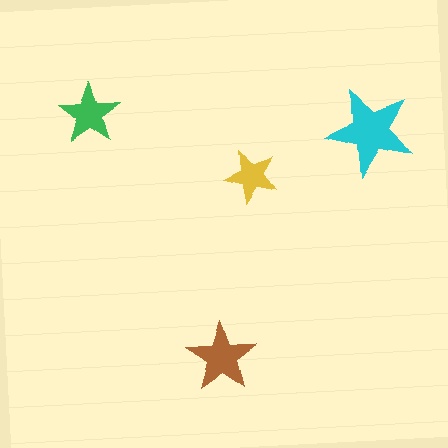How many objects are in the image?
There are 4 objects in the image.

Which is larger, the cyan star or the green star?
The cyan one.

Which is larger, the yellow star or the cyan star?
The cyan one.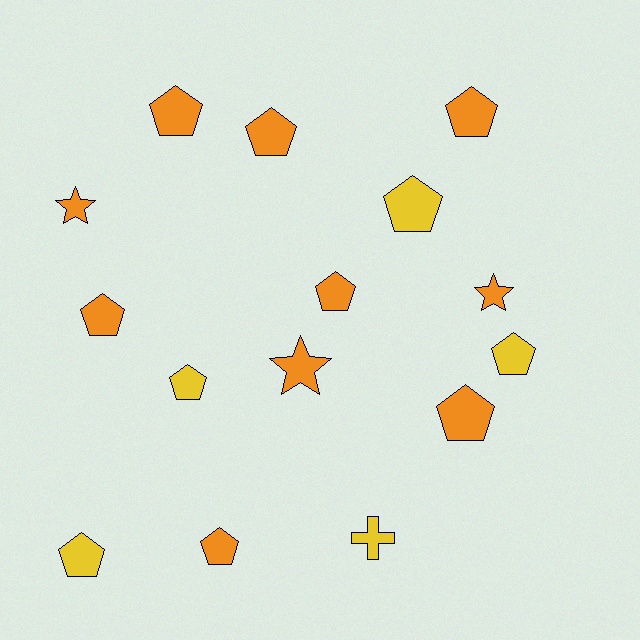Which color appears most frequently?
Orange, with 10 objects.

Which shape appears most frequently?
Pentagon, with 11 objects.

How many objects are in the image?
There are 15 objects.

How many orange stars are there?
There are 3 orange stars.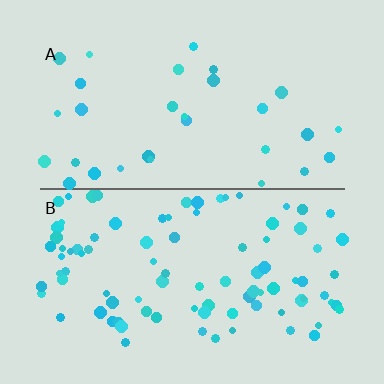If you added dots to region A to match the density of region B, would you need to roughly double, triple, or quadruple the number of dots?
Approximately triple.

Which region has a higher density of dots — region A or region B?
B (the bottom).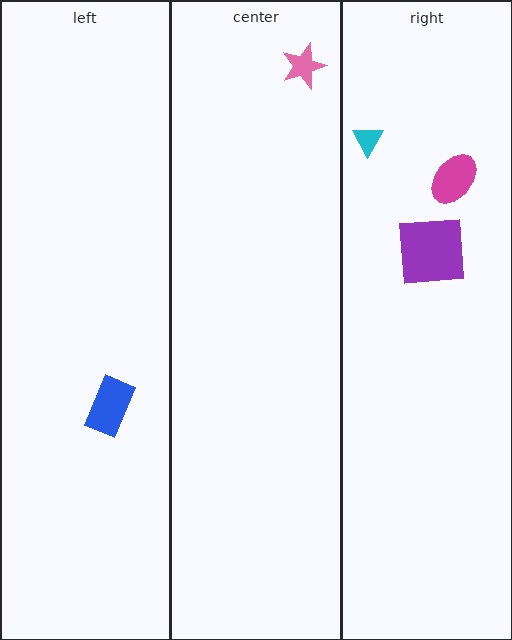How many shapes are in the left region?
1.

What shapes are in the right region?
The magenta ellipse, the purple square, the cyan triangle.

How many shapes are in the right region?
3.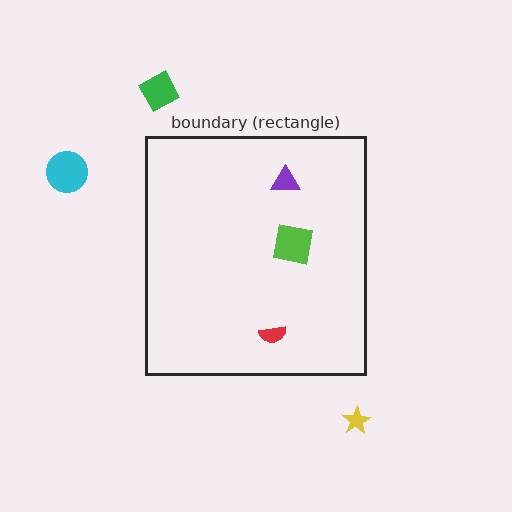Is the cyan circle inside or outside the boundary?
Outside.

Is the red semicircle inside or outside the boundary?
Inside.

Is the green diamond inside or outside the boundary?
Outside.